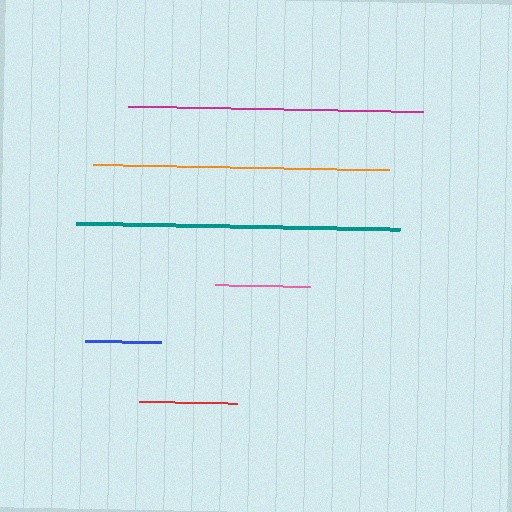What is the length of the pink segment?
The pink segment is approximately 94 pixels long.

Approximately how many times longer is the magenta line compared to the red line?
The magenta line is approximately 3.0 times the length of the red line.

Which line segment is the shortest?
The blue line is the shortest at approximately 75 pixels.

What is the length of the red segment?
The red segment is approximately 97 pixels long.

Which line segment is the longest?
The teal line is the longest at approximately 324 pixels.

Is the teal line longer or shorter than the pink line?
The teal line is longer than the pink line.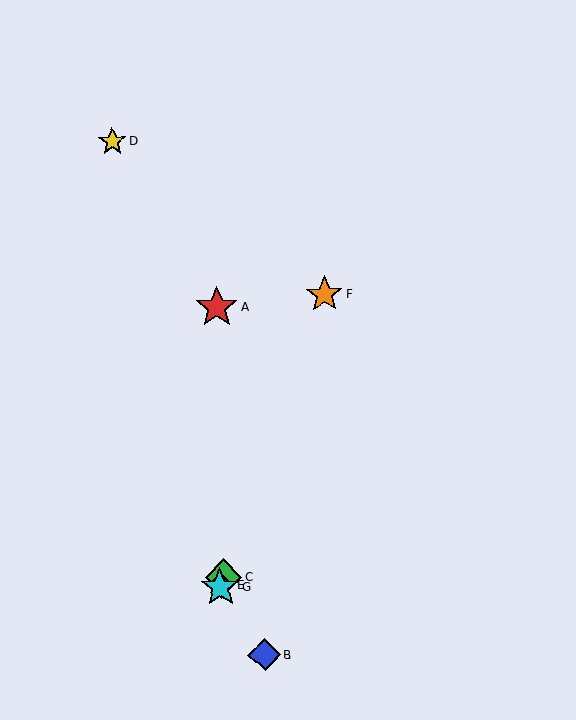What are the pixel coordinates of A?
Object A is at (217, 307).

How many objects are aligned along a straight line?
4 objects (C, E, F, G) are aligned along a straight line.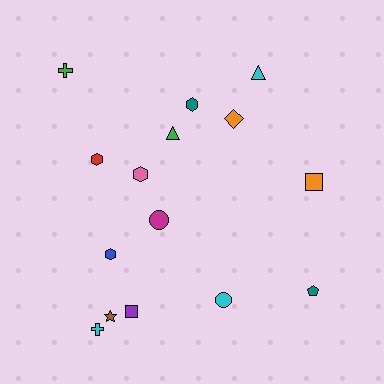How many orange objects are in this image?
There are 2 orange objects.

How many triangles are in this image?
There are 2 triangles.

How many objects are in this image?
There are 15 objects.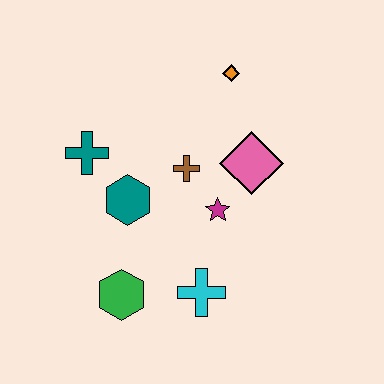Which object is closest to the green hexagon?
The cyan cross is closest to the green hexagon.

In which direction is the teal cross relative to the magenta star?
The teal cross is to the left of the magenta star.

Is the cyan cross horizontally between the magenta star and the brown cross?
Yes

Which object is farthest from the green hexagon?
The orange diamond is farthest from the green hexagon.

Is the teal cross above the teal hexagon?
Yes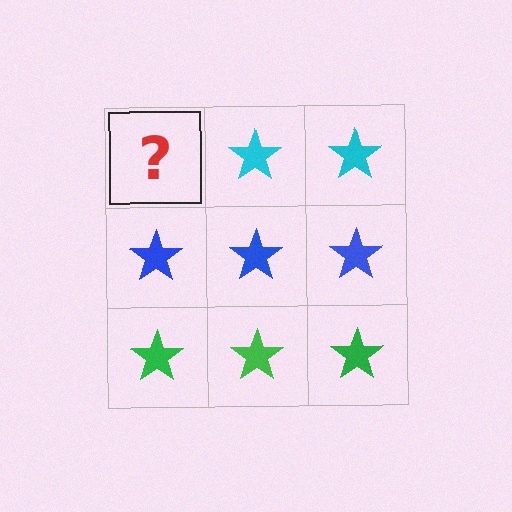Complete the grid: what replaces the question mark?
The question mark should be replaced with a cyan star.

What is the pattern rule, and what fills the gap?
The rule is that each row has a consistent color. The gap should be filled with a cyan star.